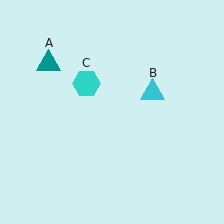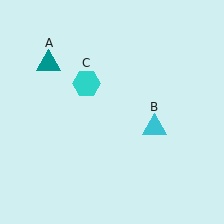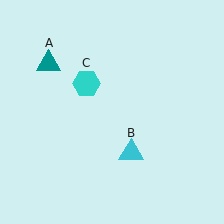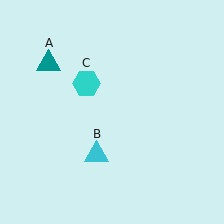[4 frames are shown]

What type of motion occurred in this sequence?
The cyan triangle (object B) rotated clockwise around the center of the scene.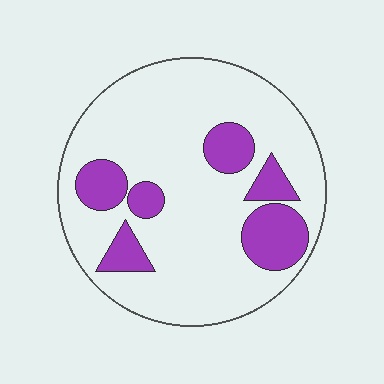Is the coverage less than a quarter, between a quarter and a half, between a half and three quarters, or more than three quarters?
Less than a quarter.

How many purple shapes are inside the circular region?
6.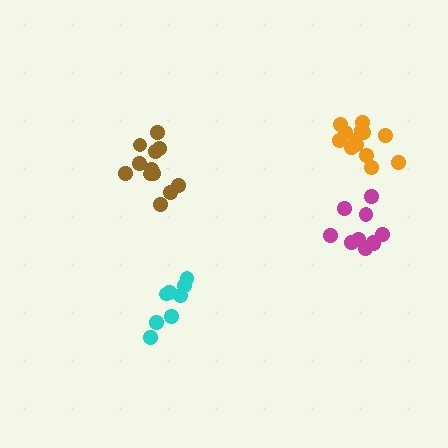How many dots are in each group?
Group 1: 12 dots, Group 2: 8 dots, Group 3: 14 dots, Group 4: 10 dots (44 total).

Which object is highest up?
The orange cluster is topmost.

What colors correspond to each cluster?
The clusters are colored: brown, cyan, orange, magenta.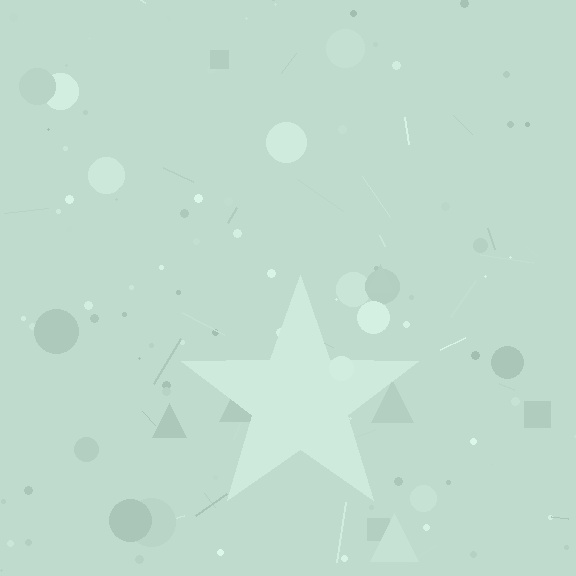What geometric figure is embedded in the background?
A star is embedded in the background.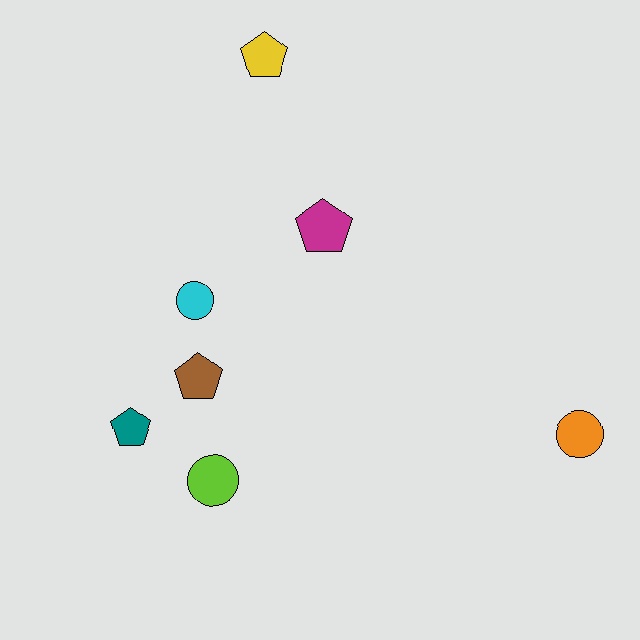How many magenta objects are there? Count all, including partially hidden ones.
There is 1 magenta object.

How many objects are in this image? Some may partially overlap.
There are 7 objects.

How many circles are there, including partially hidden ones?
There are 3 circles.